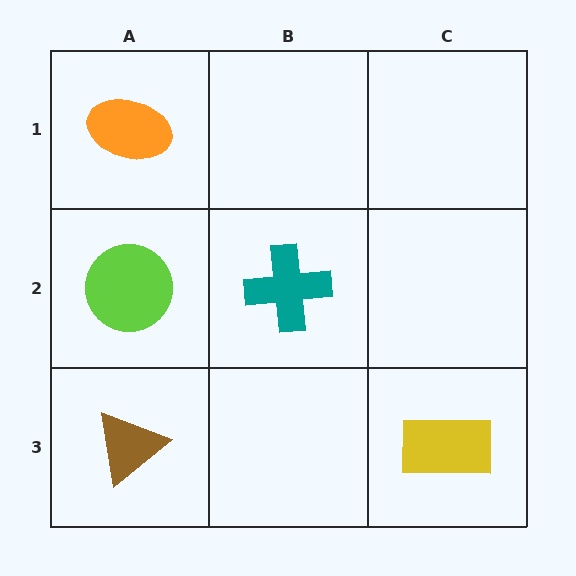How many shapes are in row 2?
2 shapes.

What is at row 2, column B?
A teal cross.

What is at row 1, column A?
An orange ellipse.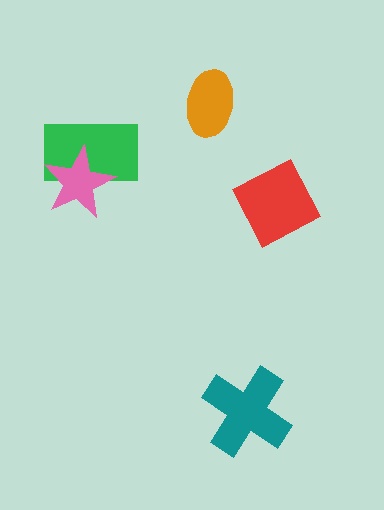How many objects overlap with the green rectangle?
1 object overlaps with the green rectangle.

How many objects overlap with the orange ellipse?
0 objects overlap with the orange ellipse.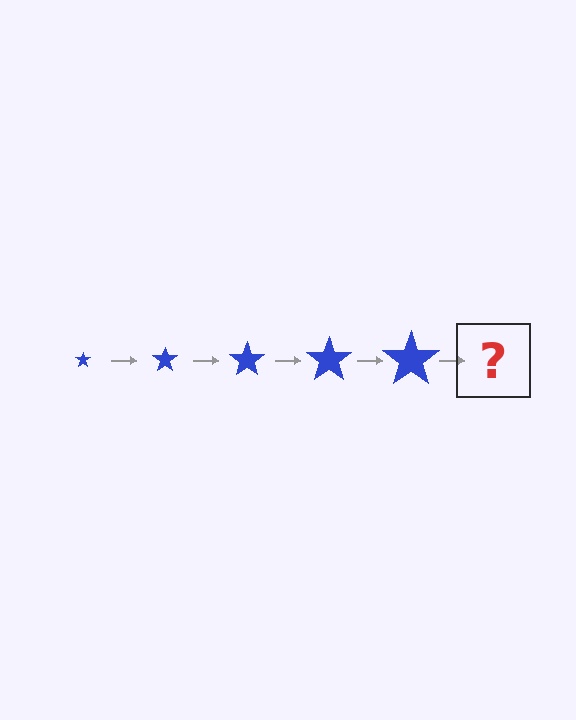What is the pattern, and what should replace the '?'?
The pattern is that the star gets progressively larger each step. The '?' should be a blue star, larger than the previous one.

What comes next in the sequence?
The next element should be a blue star, larger than the previous one.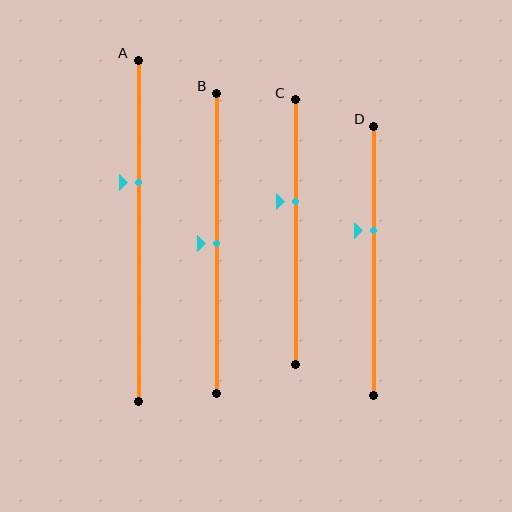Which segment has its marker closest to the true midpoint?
Segment B has its marker closest to the true midpoint.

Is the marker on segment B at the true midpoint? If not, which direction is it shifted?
Yes, the marker on segment B is at the true midpoint.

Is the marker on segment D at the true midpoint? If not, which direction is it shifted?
No, the marker on segment D is shifted upward by about 12% of the segment length.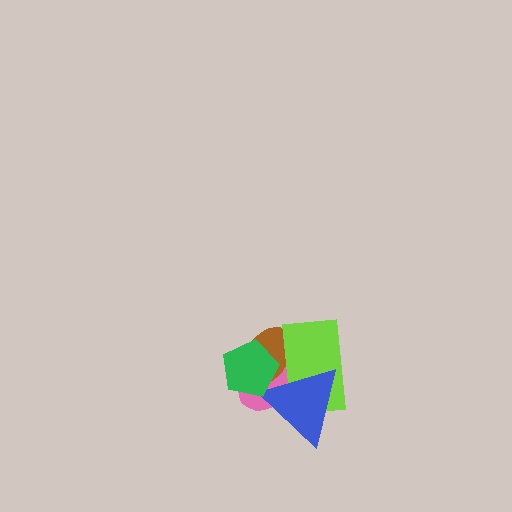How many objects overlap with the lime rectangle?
4 objects overlap with the lime rectangle.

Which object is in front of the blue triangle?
The green pentagon is in front of the blue triangle.